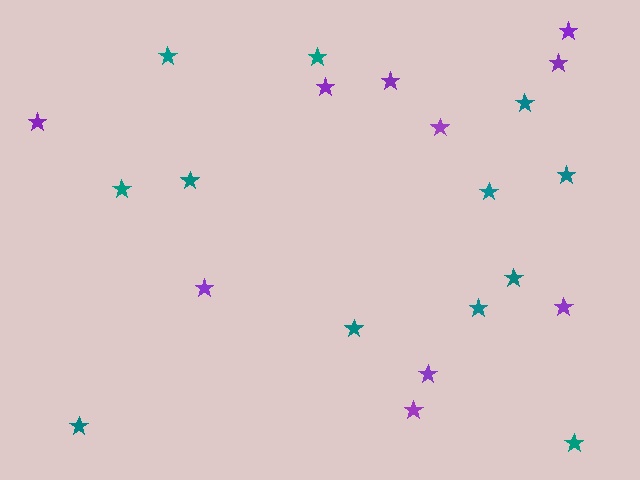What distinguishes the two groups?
There are 2 groups: one group of purple stars (10) and one group of teal stars (12).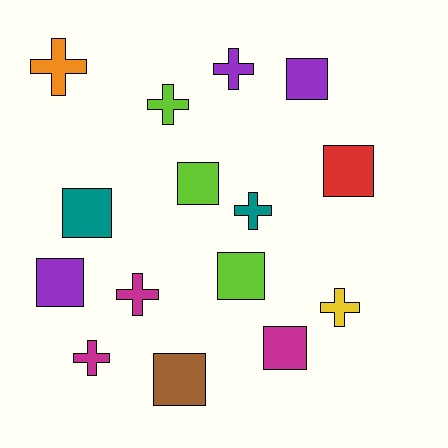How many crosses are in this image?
There are 7 crosses.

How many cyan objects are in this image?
There are no cyan objects.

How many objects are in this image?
There are 15 objects.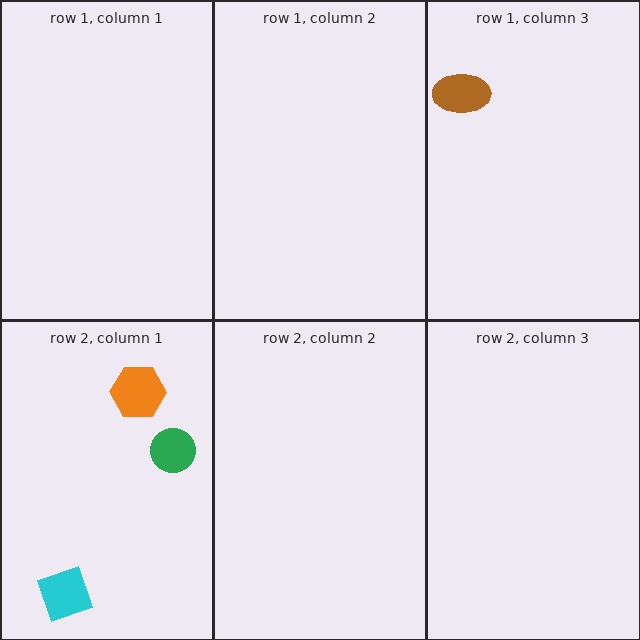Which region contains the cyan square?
The row 2, column 1 region.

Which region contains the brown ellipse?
The row 1, column 3 region.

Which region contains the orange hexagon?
The row 2, column 1 region.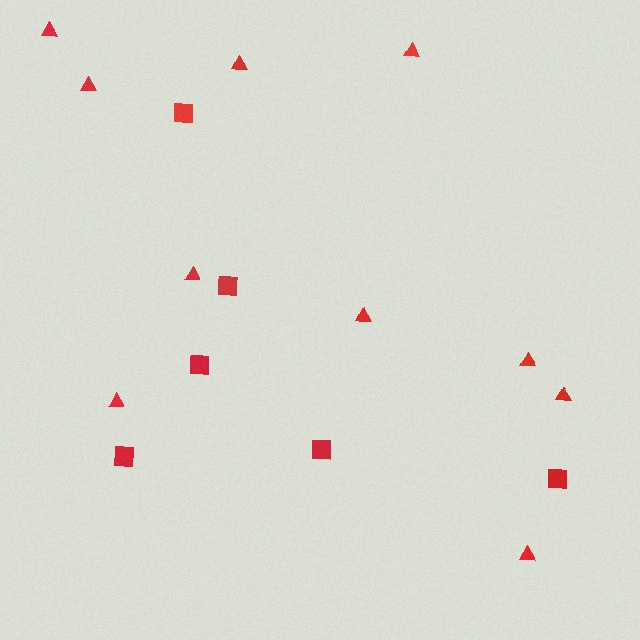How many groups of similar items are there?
There are 2 groups: one group of squares (6) and one group of triangles (10).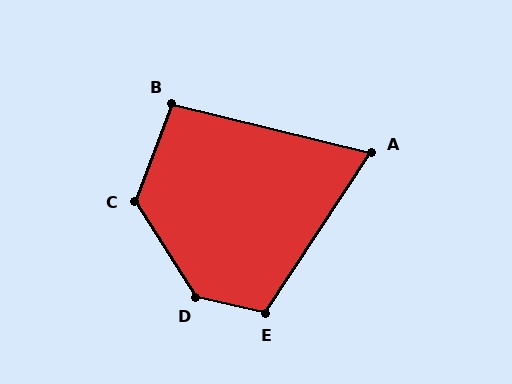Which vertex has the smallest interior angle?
A, at approximately 70 degrees.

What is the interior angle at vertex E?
Approximately 111 degrees (obtuse).